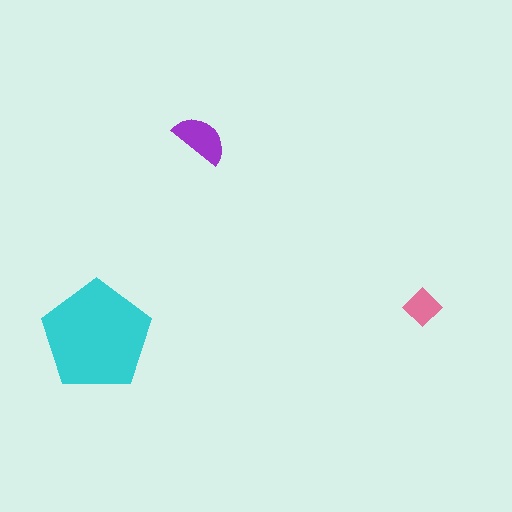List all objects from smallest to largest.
The pink diamond, the purple semicircle, the cyan pentagon.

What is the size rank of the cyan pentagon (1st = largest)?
1st.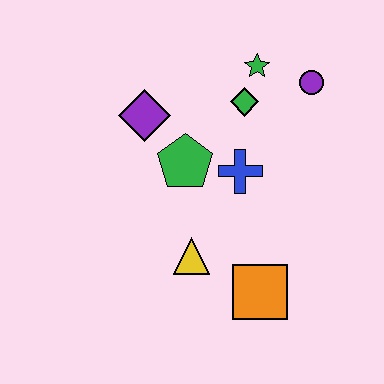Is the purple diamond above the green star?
No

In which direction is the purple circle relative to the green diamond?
The purple circle is to the right of the green diamond.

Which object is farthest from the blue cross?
The orange square is farthest from the blue cross.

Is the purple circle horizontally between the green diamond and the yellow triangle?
No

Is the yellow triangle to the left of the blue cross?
Yes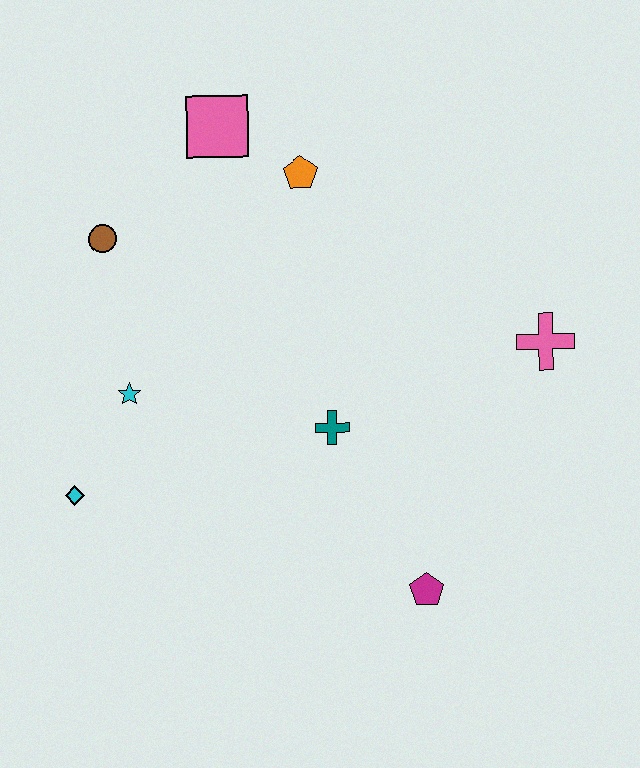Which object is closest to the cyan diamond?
The cyan star is closest to the cyan diamond.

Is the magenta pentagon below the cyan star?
Yes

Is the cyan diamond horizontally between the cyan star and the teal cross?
No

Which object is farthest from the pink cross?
The cyan diamond is farthest from the pink cross.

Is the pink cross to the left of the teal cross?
No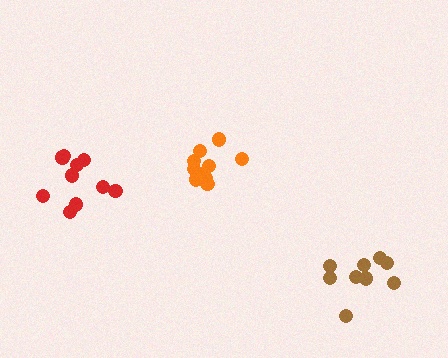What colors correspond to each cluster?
The clusters are colored: red, brown, orange.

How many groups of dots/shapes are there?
There are 3 groups.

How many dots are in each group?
Group 1: 10 dots, Group 2: 9 dots, Group 3: 10 dots (29 total).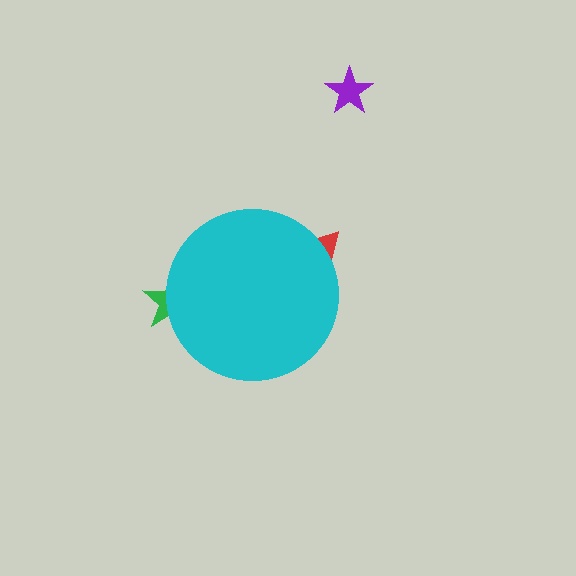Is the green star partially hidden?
Yes, the green star is partially hidden behind the cyan circle.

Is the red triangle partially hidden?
Yes, the red triangle is partially hidden behind the cyan circle.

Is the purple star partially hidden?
No, the purple star is fully visible.